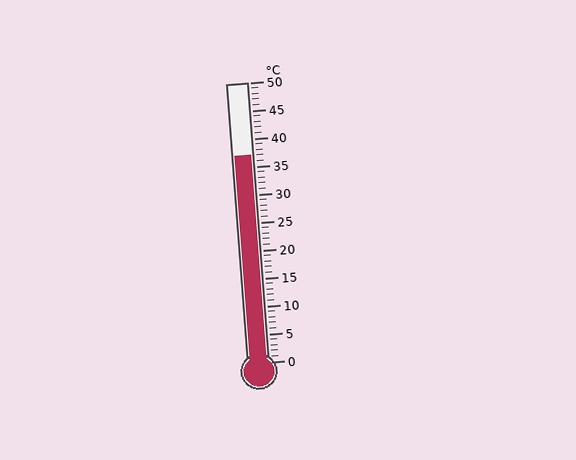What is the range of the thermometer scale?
The thermometer scale ranges from 0°C to 50°C.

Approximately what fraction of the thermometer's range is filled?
The thermometer is filled to approximately 75% of its range.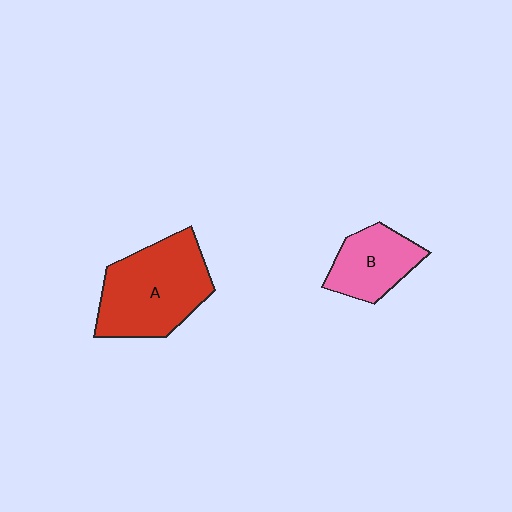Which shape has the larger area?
Shape A (red).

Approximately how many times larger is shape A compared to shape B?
Approximately 1.7 times.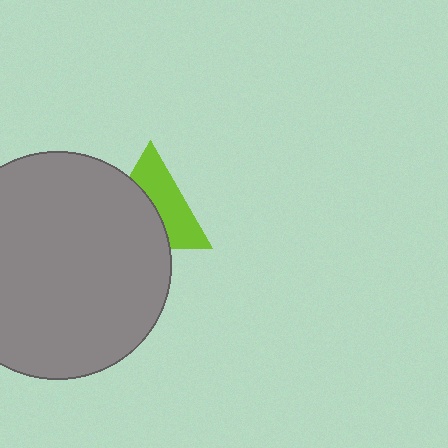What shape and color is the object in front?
The object in front is a gray circle.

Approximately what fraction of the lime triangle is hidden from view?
Roughly 51% of the lime triangle is hidden behind the gray circle.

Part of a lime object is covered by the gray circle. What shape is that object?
It is a triangle.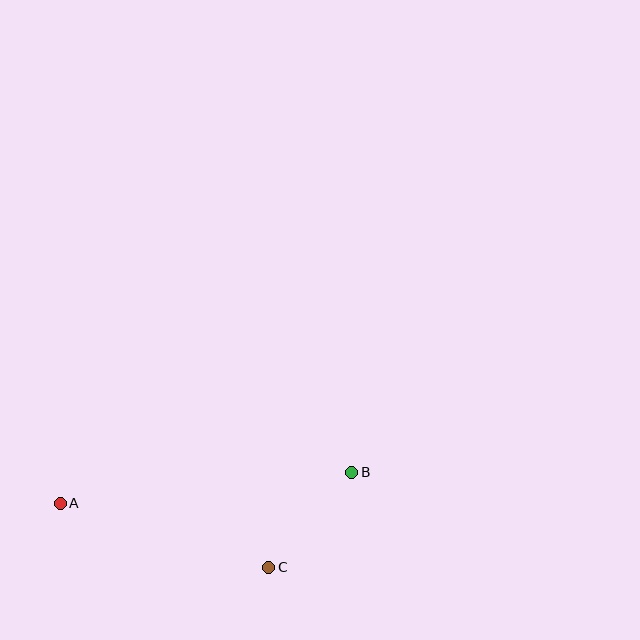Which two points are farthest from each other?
Points A and B are farthest from each other.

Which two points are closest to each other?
Points B and C are closest to each other.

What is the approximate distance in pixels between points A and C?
The distance between A and C is approximately 218 pixels.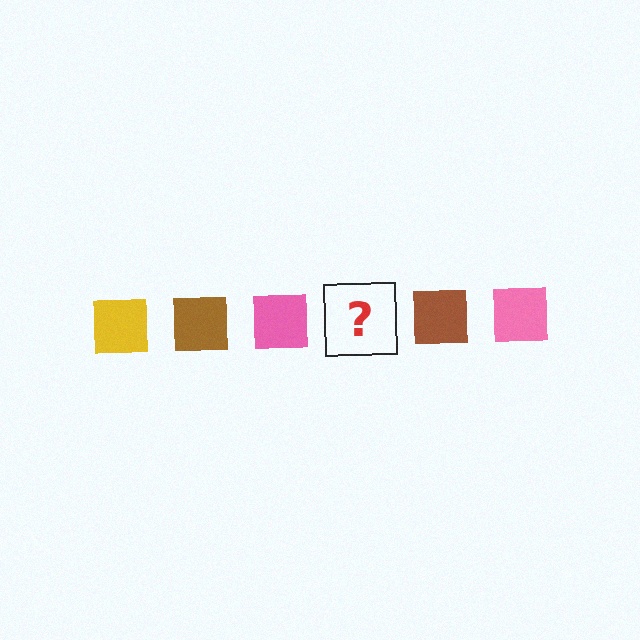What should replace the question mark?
The question mark should be replaced with a yellow square.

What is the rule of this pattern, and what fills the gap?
The rule is that the pattern cycles through yellow, brown, pink squares. The gap should be filled with a yellow square.